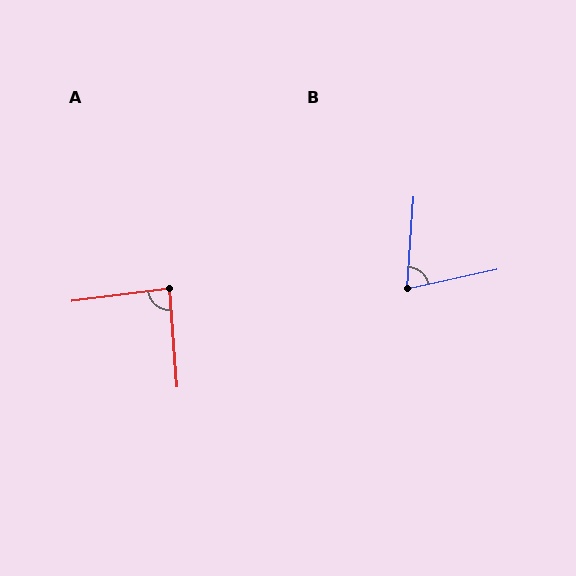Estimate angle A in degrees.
Approximately 87 degrees.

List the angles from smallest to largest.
B (74°), A (87°).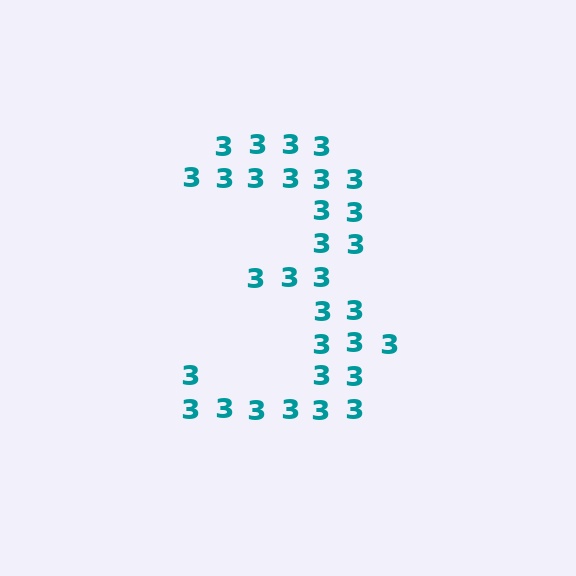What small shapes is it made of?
It is made of small digit 3's.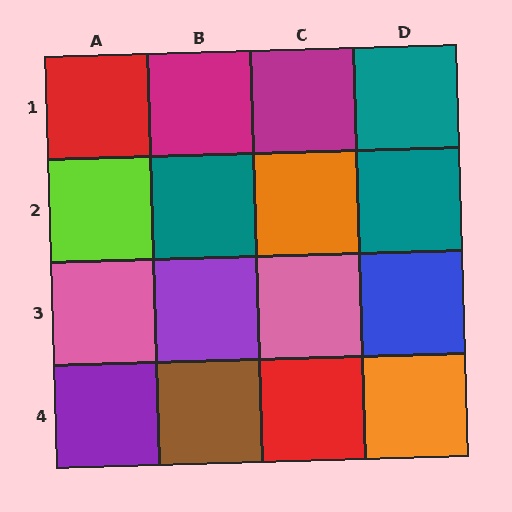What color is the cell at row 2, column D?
Teal.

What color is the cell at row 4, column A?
Purple.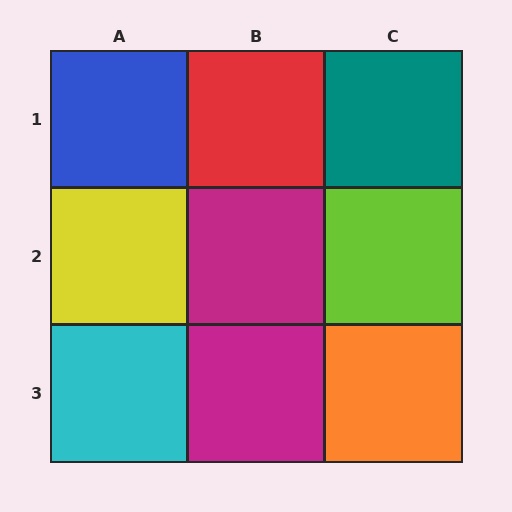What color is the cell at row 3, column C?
Orange.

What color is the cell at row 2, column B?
Magenta.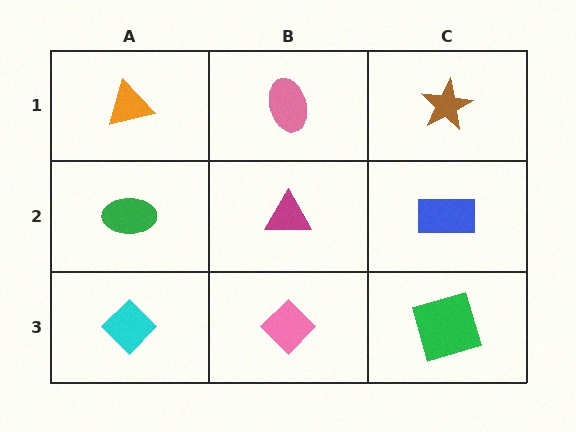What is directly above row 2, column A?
An orange triangle.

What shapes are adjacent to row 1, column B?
A magenta triangle (row 2, column B), an orange triangle (row 1, column A), a brown star (row 1, column C).